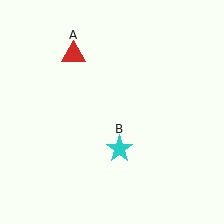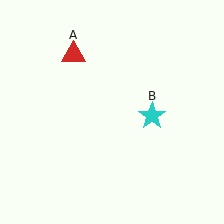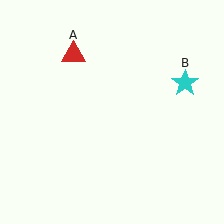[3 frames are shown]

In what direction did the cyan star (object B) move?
The cyan star (object B) moved up and to the right.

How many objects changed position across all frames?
1 object changed position: cyan star (object B).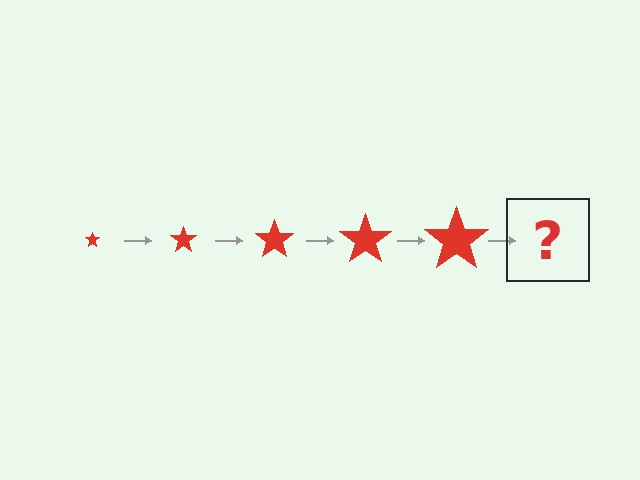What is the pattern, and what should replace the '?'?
The pattern is that the star gets progressively larger each step. The '?' should be a red star, larger than the previous one.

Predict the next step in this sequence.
The next step is a red star, larger than the previous one.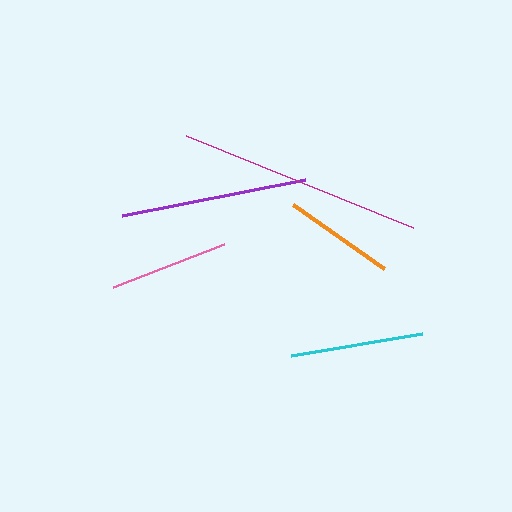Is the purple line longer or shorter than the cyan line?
The purple line is longer than the cyan line.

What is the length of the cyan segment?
The cyan segment is approximately 133 pixels long.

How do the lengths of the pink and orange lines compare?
The pink and orange lines are approximately the same length.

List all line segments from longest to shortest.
From longest to shortest: magenta, purple, cyan, pink, orange.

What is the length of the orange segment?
The orange segment is approximately 111 pixels long.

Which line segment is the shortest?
The orange line is the shortest at approximately 111 pixels.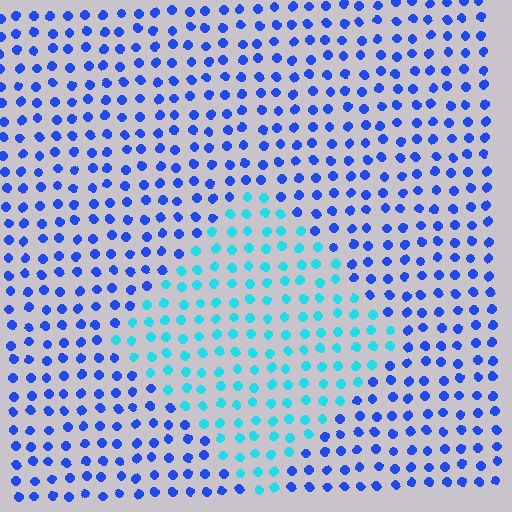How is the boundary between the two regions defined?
The boundary is defined purely by a slight shift in hue (about 44 degrees). Spacing, size, and orientation are identical on both sides.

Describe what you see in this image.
The image is filled with small blue elements in a uniform arrangement. A diamond-shaped region is visible where the elements are tinted to a slightly different hue, forming a subtle color boundary.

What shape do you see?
I see a diamond.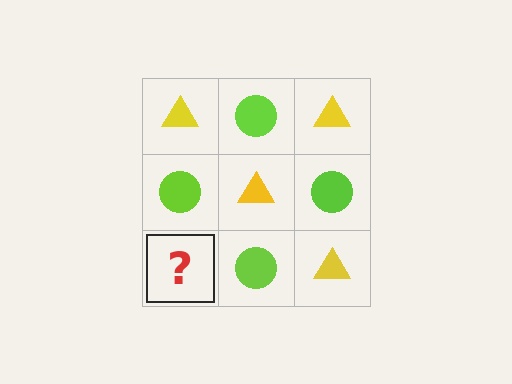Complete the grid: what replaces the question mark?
The question mark should be replaced with a yellow triangle.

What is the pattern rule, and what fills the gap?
The rule is that it alternates yellow triangle and lime circle in a checkerboard pattern. The gap should be filled with a yellow triangle.